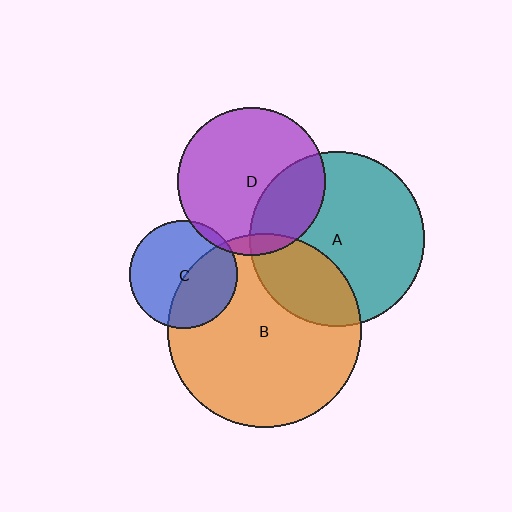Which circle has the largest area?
Circle B (orange).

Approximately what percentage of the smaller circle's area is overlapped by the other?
Approximately 30%.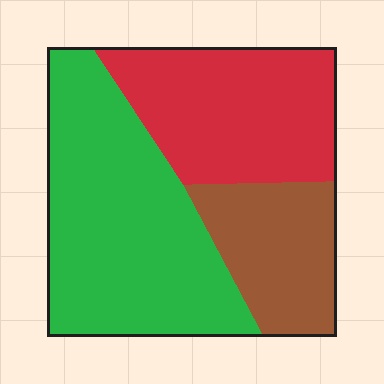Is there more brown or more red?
Red.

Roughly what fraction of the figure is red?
Red takes up between a quarter and a half of the figure.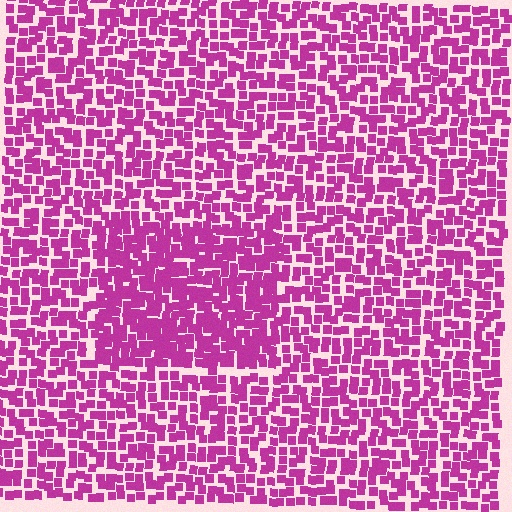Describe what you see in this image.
The image contains small magenta elements arranged at two different densities. A rectangle-shaped region is visible where the elements are more densely packed than the surrounding area.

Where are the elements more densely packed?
The elements are more densely packed inside the rectangle boundary.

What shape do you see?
I see a rectangle.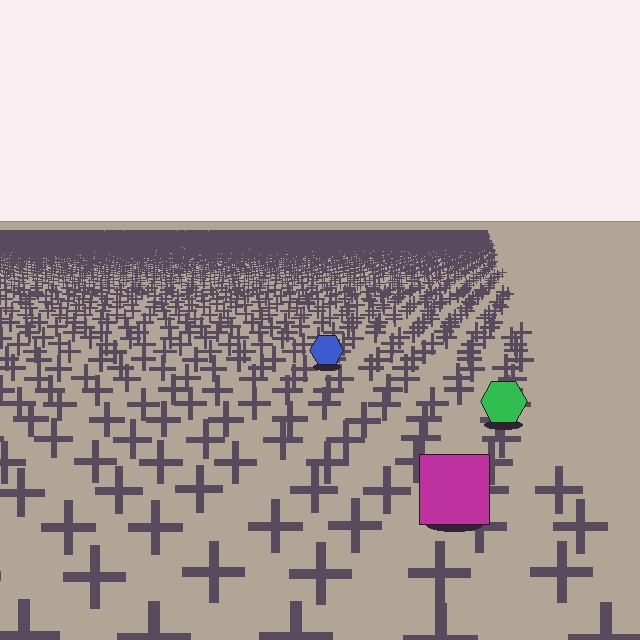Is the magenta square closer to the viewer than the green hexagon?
Yes. The magenta square is closer — you can tell from the texture gradient: the ground texture is coarser near it.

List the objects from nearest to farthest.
From nearest to farthest: the magenta square, the green hexagon, the blue hexagon.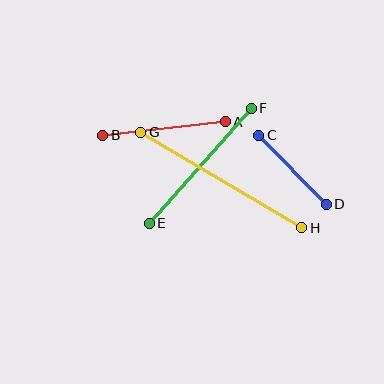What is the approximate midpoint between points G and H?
The midpoint is at approximately (221, 180) pixels.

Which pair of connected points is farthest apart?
Points G and H are farthest apart.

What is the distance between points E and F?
The distance is approximately 154 pixels.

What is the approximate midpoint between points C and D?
The midpoint is at approximately (292, 170) pixels.